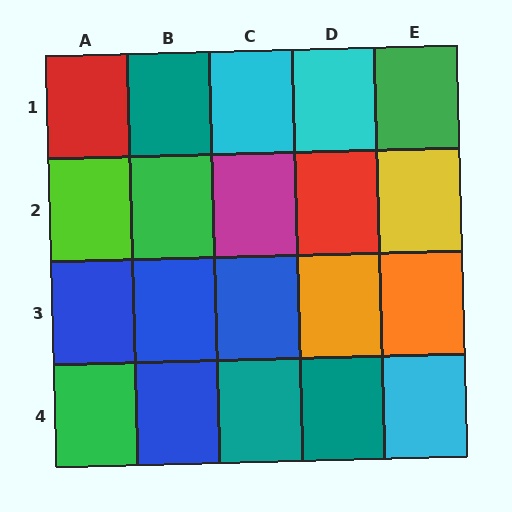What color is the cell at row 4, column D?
Teal.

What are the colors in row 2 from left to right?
Lime, green, magenta, red, yellow.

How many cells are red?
2 cells are red.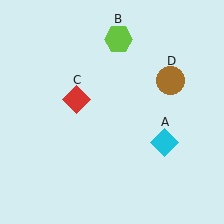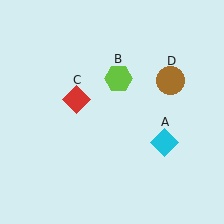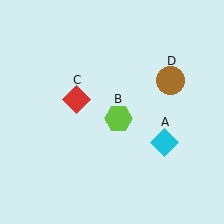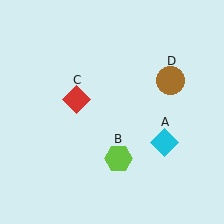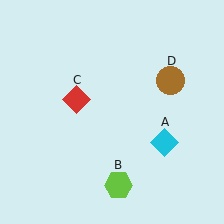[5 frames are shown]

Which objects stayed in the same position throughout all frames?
Cyan diamond (object A) and red diamond (object C) and brown circle (object D) remained stationary.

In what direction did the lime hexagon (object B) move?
The lime hexagon (object B) moved down.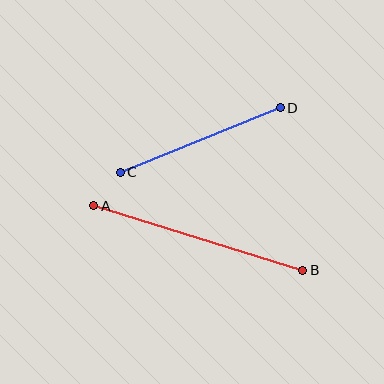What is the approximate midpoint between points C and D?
The midpoint is at approximately (200, 140) pixels.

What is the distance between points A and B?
The distance is approximately 219 pixels.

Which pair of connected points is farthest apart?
Points A and B are farthest apart.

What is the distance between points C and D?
The distance is approximately 173 pixels.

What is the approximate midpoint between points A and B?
The midpoint is at approximately (198, 238) pixels.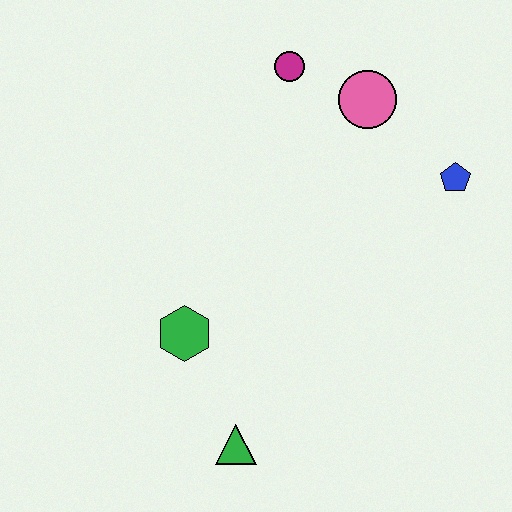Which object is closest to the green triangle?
The green hexagon is closest to the green triangle.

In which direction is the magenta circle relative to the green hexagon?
The magenta circle is above the green hexagon.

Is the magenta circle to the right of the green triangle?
Yes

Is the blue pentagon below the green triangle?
No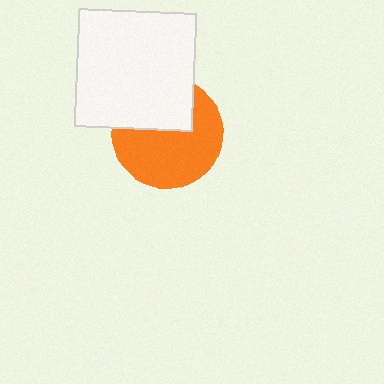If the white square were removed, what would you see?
You would see the complete orange circle.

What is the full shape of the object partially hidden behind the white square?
The partially hidden object is an orange circle.